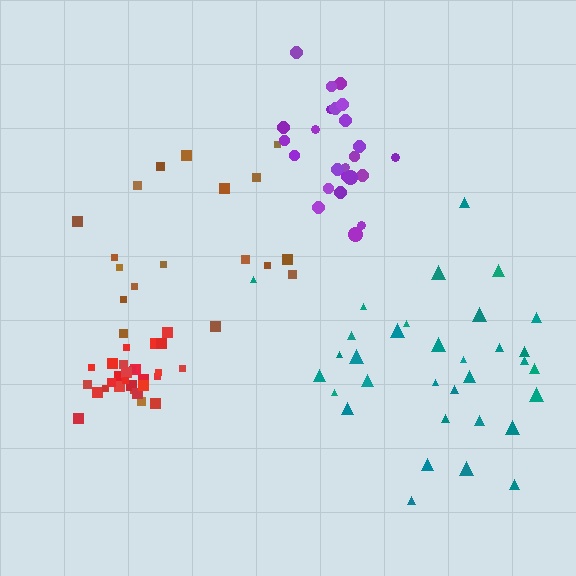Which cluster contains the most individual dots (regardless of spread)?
Teal (33).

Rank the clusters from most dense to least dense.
red, purple, teal, brown.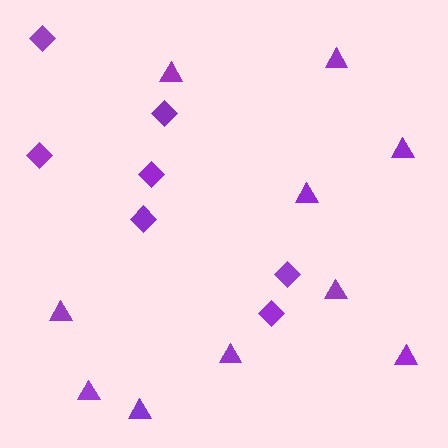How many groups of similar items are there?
There are 2 groups: one group of triangles (10) and one group of diamonds (7).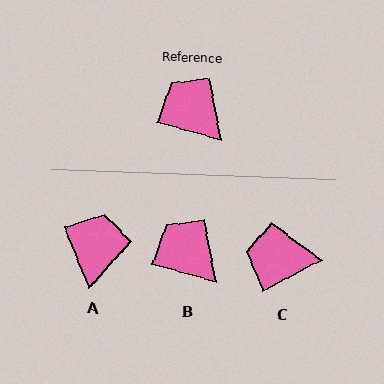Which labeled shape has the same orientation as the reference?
B.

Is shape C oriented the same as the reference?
No, it is off by about 43 degrees.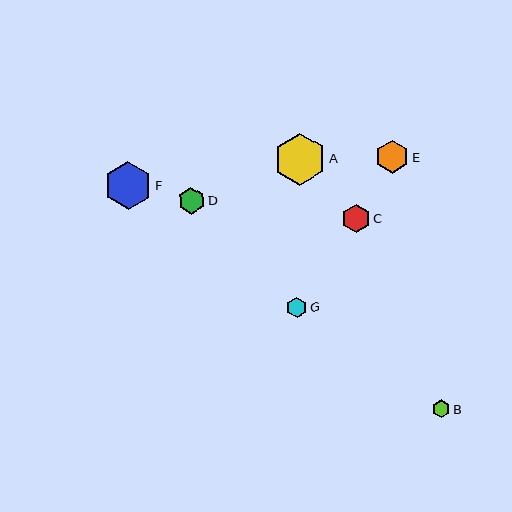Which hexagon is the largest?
Hexagon A is the largest with a size of approximately 52 pixels.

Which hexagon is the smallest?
Hexagon B is the smallest with a size of approximately 18 pixels.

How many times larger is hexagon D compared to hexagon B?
Hexagon D is approximately 1.5 times the size of hexagon B.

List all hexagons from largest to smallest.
From largest to smallest: A, F, E, C, D, G, B.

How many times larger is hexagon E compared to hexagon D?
Hexagon E is approximately 1.2 times the size of hexagon D.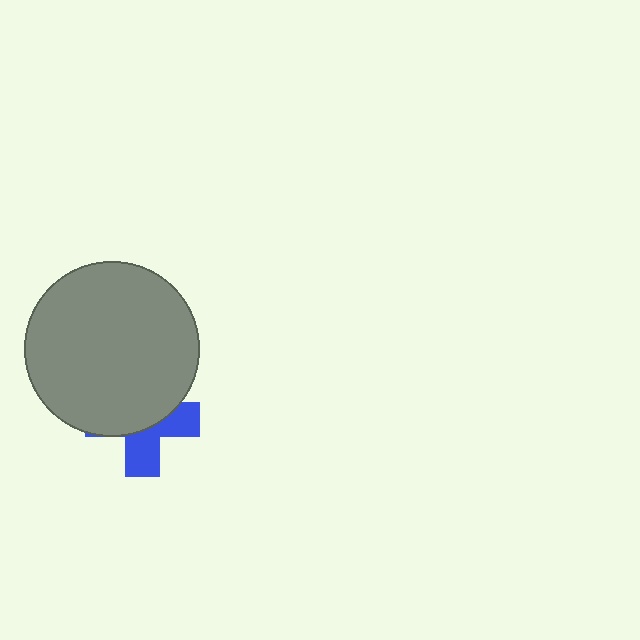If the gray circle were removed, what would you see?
You would see the complete blue cross.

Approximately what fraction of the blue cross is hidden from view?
Roughly 58% of the blue cross is hidden behind the gray circle.